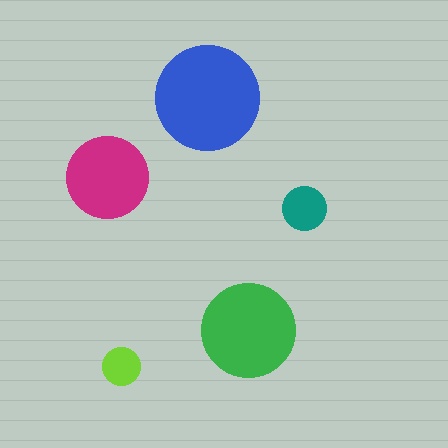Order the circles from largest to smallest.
the blue one, the green one, the magenta one, the teal one, the lime one.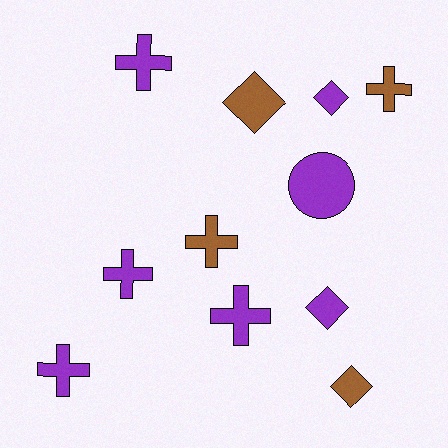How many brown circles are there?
There are no brown circles.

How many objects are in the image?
There are 11 objects.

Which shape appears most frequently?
Cross, with 6 objects.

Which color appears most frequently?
Purple, with 7 objects.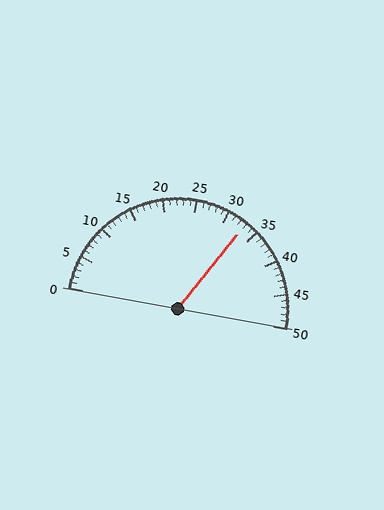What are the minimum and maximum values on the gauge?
The gauge ranges from 0 to 50.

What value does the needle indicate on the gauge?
The needle indicates approximately 33.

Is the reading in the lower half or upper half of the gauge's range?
The reading is in the upper half of the range (0 to 50).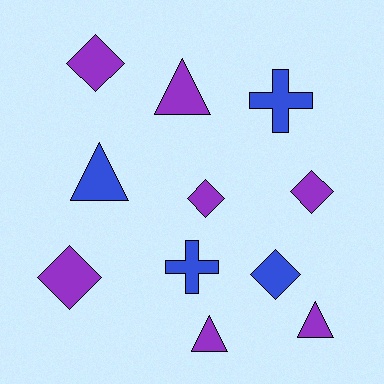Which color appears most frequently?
Purple, with 7 objects.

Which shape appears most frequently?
Diamond, with 5 objects.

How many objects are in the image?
There are 11 objects.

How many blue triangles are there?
There is 1 blue triangle.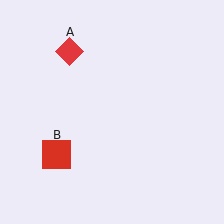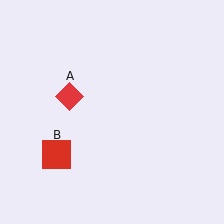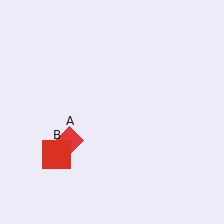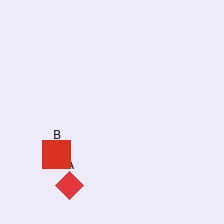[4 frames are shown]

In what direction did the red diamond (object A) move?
The red diamond (object A) moved down.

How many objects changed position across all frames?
1 object changed position: red diamond (object A).